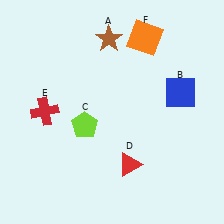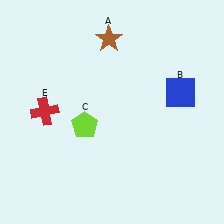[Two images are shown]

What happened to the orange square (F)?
The orange square (F) was removed in Image 2. It was in the top-right area of Image 1.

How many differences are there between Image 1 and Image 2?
There are 2 differences between the two images.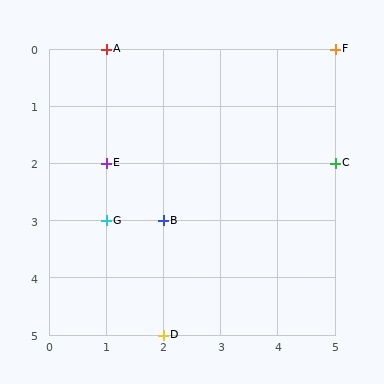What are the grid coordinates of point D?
Point D is at grid coordinates (2, 5).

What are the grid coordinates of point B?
Point B is at grid coordinates (2, 3).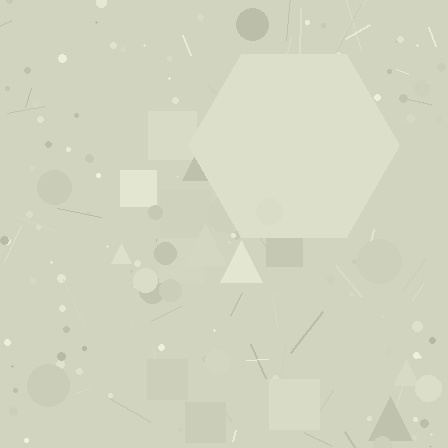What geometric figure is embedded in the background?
A hexagon is embedded in the background.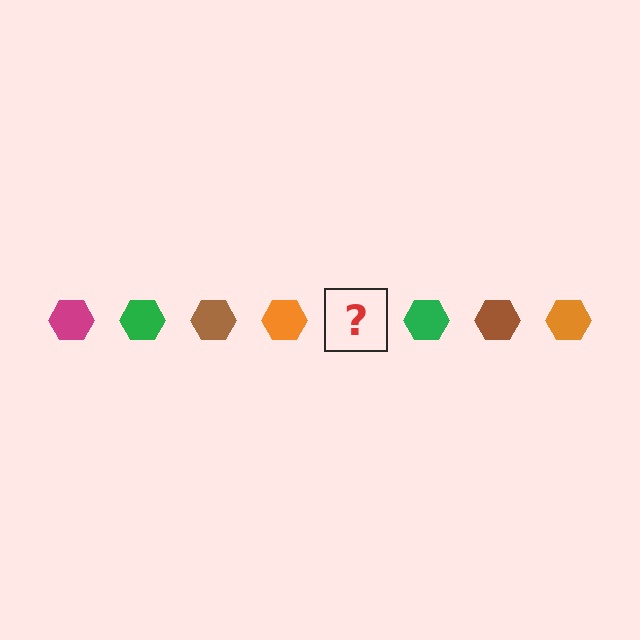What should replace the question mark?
The question mark should be replaced with a magenta hexagon.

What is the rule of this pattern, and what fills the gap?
The rule is that the pattern cycles through magenta, green, brown, orange hexagons. The gap should be filled with a magenta hexagon.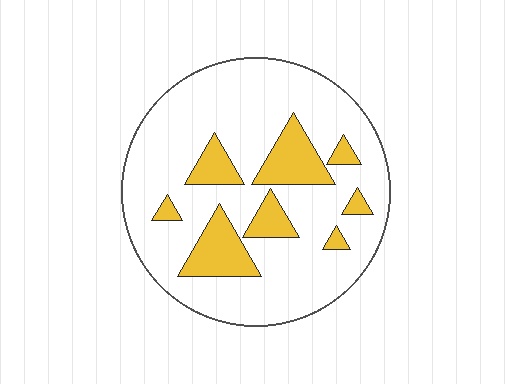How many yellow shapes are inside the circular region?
8.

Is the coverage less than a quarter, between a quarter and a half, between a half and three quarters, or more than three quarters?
Less than a quarter.